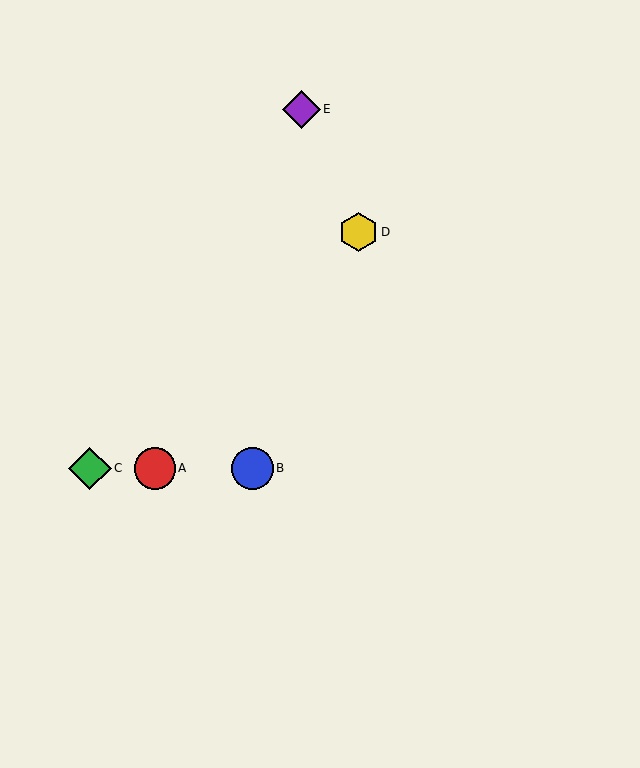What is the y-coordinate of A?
Object A is at y≈469.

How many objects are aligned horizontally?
3 objects (A, B, C) are aligned horizontally.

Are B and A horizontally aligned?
Yes, both are at y≈469.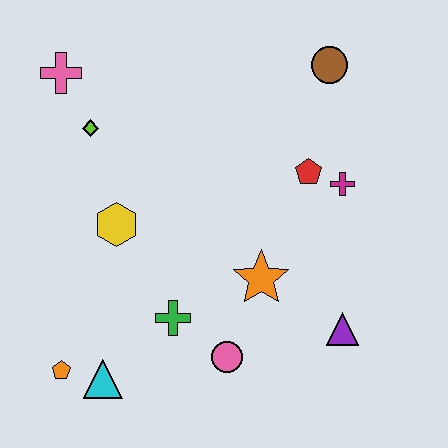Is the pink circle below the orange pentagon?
No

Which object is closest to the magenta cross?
The red pentagon is closest to the magenta cross.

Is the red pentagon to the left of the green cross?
No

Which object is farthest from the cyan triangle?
The brown circle is farthest from the cyan triangle.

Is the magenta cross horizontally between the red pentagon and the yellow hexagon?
No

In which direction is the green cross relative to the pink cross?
The green cross is below the pink cross.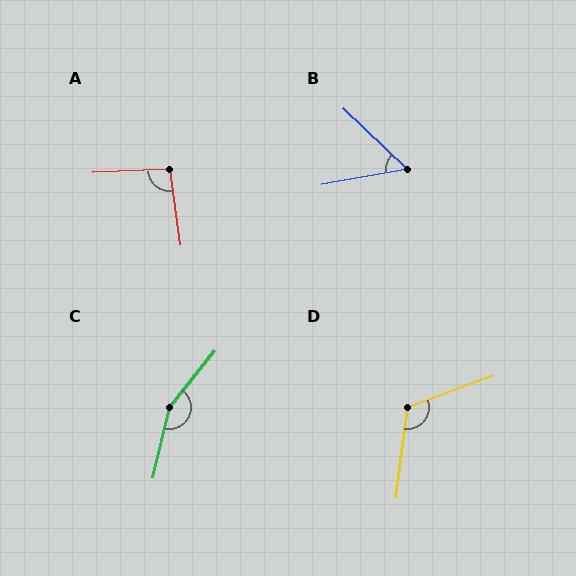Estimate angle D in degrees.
Approximately 118 degrees.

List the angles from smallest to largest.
B (54°), A (95°), D (118°), C (154°).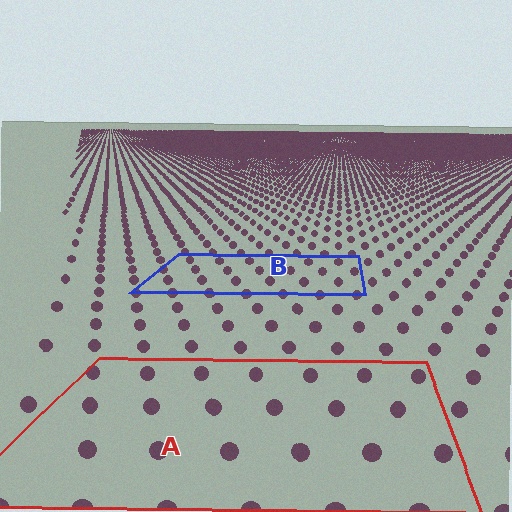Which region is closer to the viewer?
Region A is closer. The texture elements there are larger and more spread out.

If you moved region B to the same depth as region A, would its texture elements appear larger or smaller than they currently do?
They would appear larger. At a closer depth, the same texture elements are projected at a bigger on-screen size.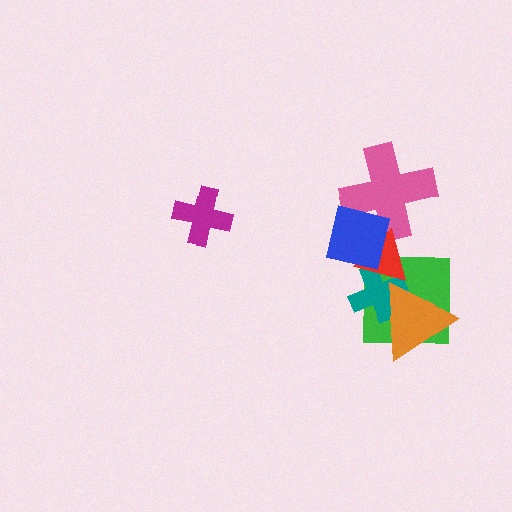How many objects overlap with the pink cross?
2 objects overlap with the pink cross.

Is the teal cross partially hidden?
Yes, it is partially covered by another shape.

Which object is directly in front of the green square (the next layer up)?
The teal cross is directly in front of the green square.